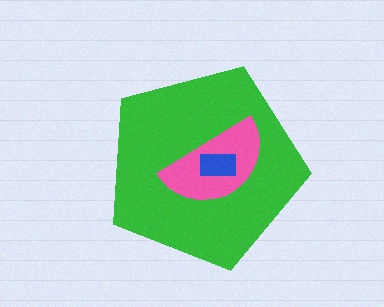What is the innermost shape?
The blue rectangle.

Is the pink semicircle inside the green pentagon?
Yes.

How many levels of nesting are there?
3.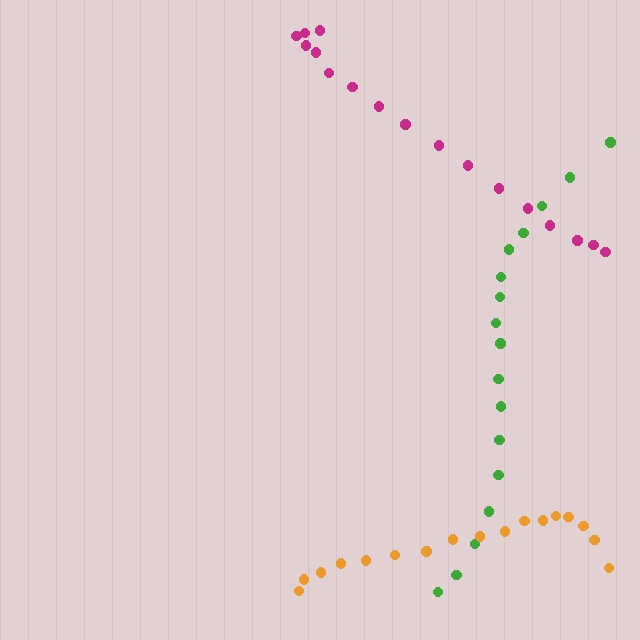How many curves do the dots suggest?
There are 3 distinct paths.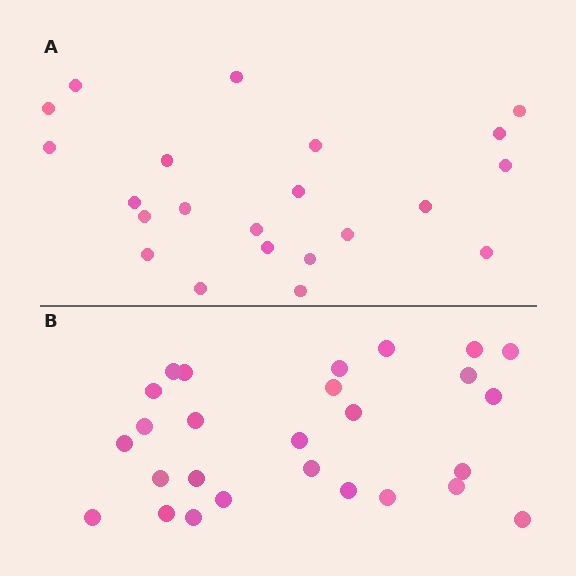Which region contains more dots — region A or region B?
Region B (the bottom region) has more dots.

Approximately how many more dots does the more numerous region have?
Region B has about 5 more dots than region A.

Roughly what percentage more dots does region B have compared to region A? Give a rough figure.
About 25% more.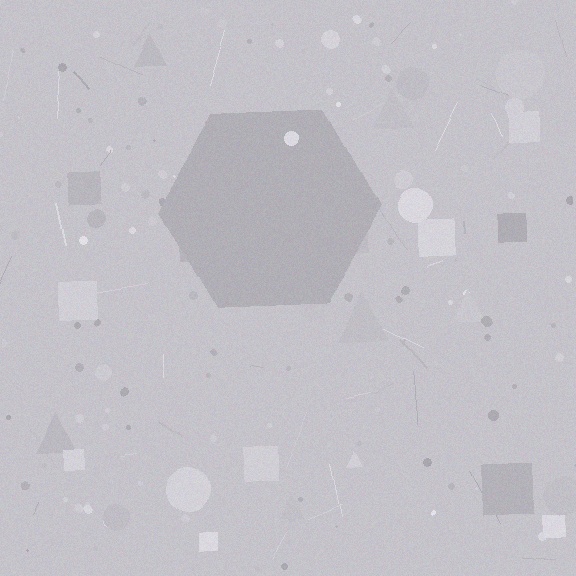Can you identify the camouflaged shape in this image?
The camouflaged shape is a hexagon.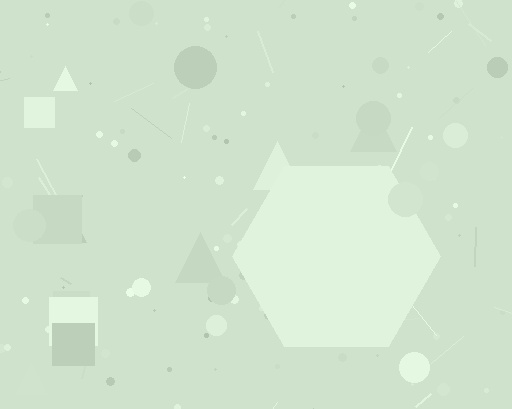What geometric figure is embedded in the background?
A hexagon is embedded in the background.